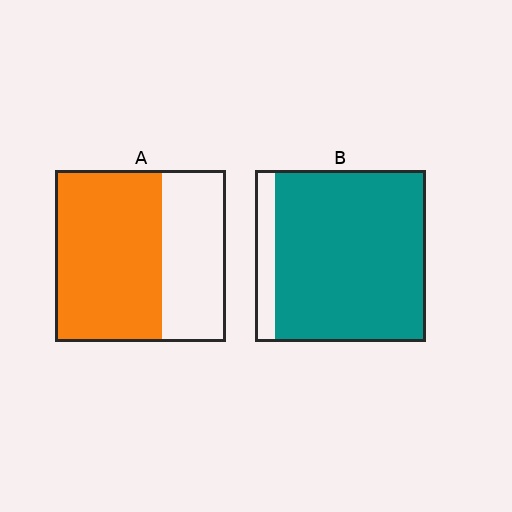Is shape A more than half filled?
Yes.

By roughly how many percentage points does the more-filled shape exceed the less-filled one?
By roughly 25 percentage points (B over A).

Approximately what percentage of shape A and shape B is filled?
A is approximately 65% and B is approximately 90%.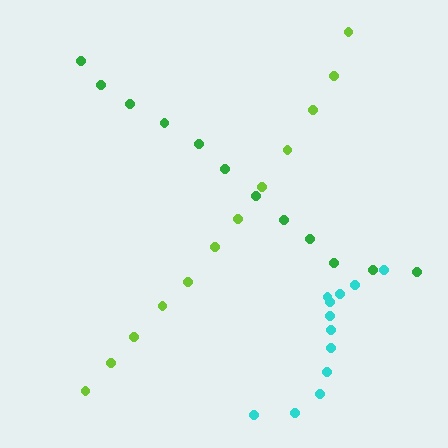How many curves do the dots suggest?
There are 3 distinct paths.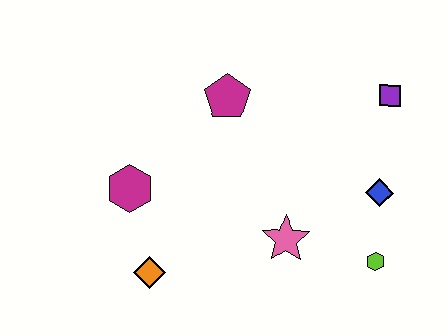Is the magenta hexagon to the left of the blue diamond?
Yes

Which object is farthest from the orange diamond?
The purple square is farthest from the orange diamond.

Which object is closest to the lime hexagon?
The blue diamond is closest to the lime hexagon.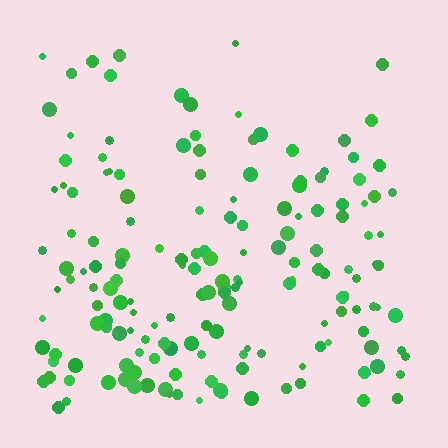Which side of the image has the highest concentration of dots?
The bottom.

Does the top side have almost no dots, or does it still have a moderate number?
Still a moderate number, just noticeably fewer than the bottom.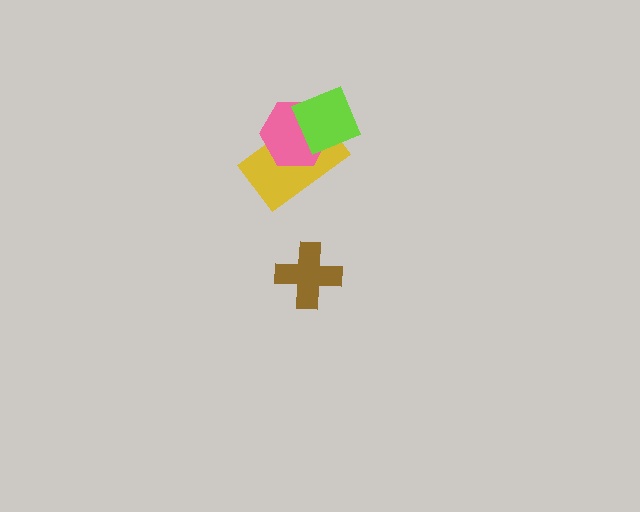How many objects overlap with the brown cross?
0 objects overlap with the brown cross.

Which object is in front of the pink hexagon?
The lime diamond is in front of the pink hexagon.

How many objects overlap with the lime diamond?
2 objects overlap with the lime diamond.